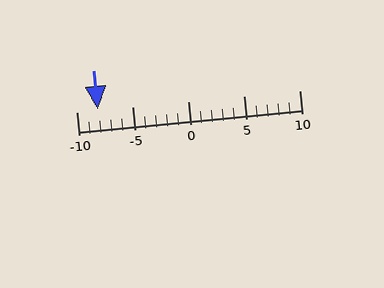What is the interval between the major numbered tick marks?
The major tick marks are spaced 5 units apart.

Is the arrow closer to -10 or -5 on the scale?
The arrow is closer to -10.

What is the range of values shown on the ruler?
The ruler shows values from -10 to 10.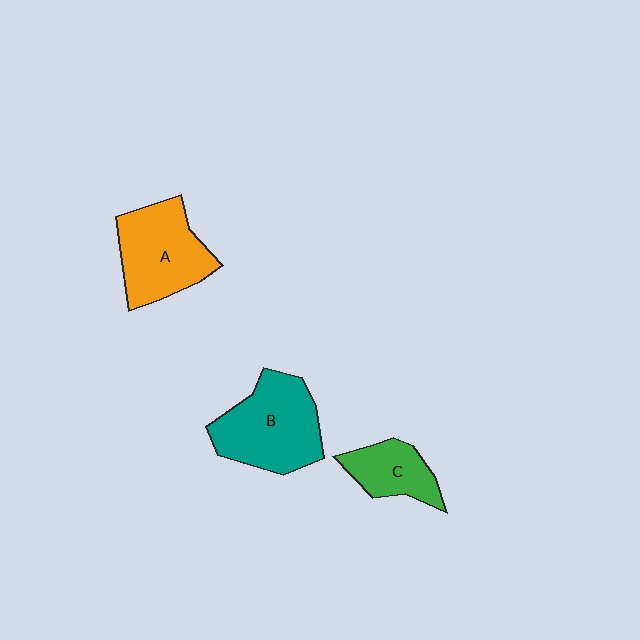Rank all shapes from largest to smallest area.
From largest to smallest: B (teal), A (orange), C (green).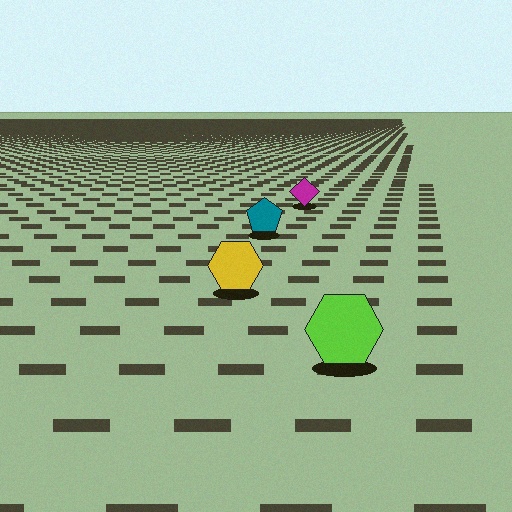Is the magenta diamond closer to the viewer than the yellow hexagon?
No. The yellow hexagon is closer — you can tell from the texture gradient: the ground texture is coarser near it.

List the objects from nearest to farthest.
From nearest to farthest: the lime hexagon, the yellow hexagon, the teal pentagon, the magenta diamond.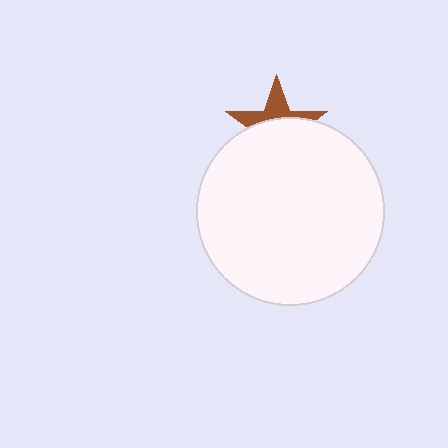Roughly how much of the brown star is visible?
A small part of it is visible (roughly 38%).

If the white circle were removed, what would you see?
You would see the complete brown star.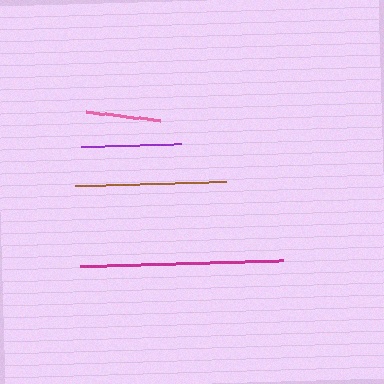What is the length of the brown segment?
The brown segment is approximately 151 pixels long.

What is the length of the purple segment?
The purple segment is approximately 99 pixels long.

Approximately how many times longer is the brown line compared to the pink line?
The brown line is approximately 2.0 times the length of the pink line.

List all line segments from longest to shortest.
From longest to shortest: magenta, brown, purple, pink.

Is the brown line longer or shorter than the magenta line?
The magenta line is longer than the brown line.